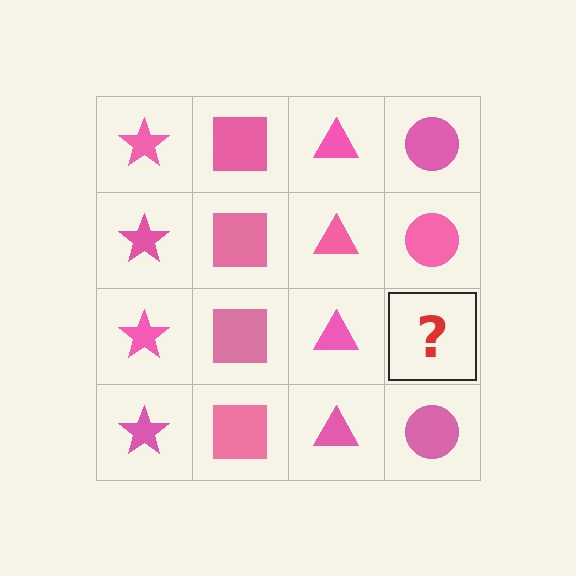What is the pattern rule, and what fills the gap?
The rule is that each column has a consistent shape. The gap should be filled with a pink circle.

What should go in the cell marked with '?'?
The missing cell should contain a pink circle.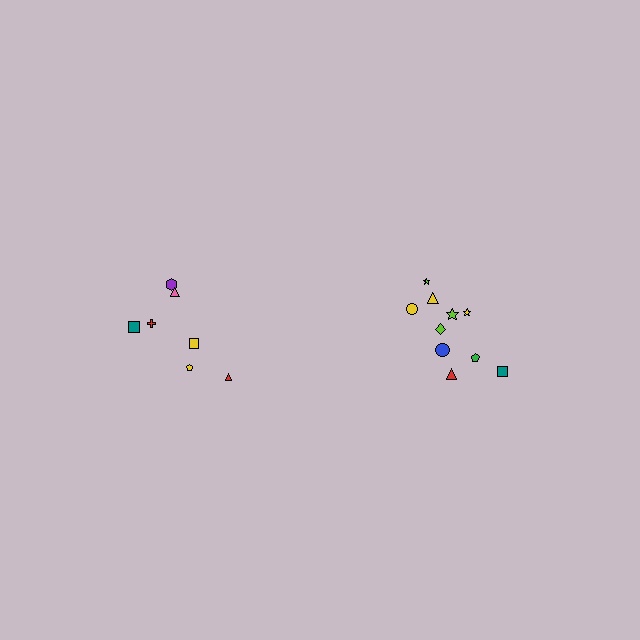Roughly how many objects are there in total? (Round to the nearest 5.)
Roughly 15 objects in total.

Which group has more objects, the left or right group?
The right group.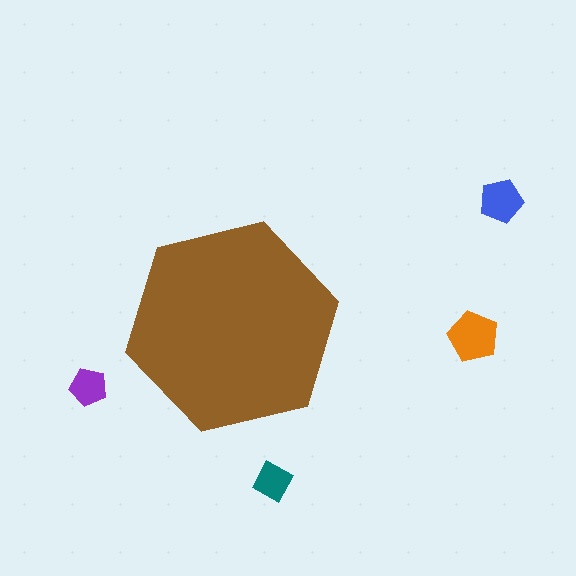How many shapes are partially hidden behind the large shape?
0 shapes are partially hidden.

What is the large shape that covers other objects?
A brown hexagon.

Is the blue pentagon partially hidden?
No, the blue pentagon is fully visible.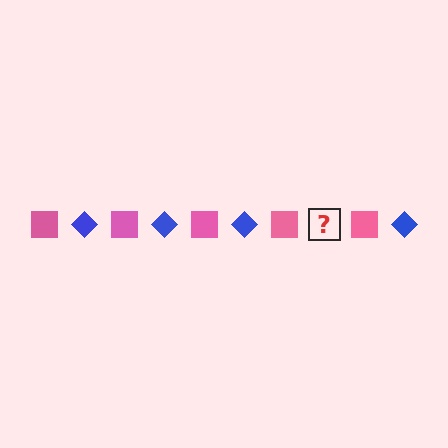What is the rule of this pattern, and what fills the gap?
The rule is that the pattern alternates between pink square and blue diamond. The gap should be filled with a blue diamond.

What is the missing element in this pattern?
The missing element is a blue diamond.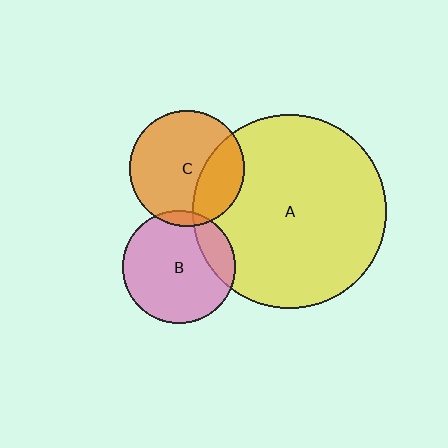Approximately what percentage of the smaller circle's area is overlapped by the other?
Approximately 30%.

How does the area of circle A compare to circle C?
Approximately 2.8 times.